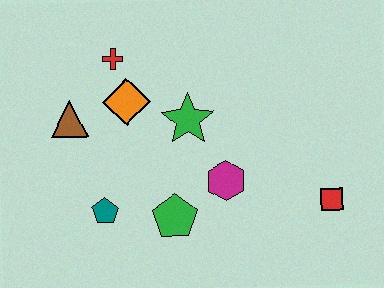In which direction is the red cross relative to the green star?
The red cross is to the left of the green star.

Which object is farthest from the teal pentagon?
The red square is farthest from the teal pentagon.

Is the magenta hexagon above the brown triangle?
No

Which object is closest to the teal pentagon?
The green pentagon is closest to the teal pentagon.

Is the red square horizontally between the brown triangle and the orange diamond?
No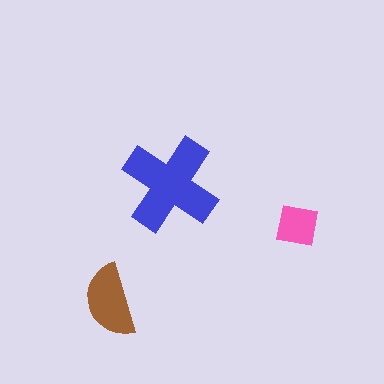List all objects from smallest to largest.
The pink square, the brown semicircle, the blue cross.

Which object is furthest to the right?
The pink square is rightmost.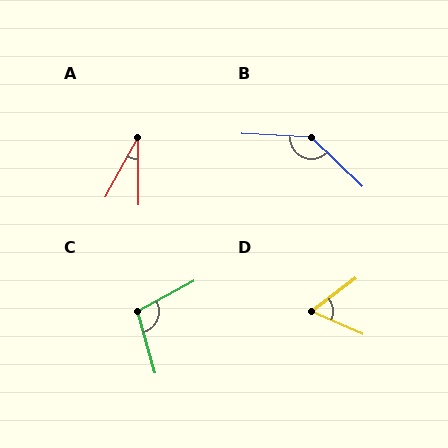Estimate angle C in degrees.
Approximately 102 degrees.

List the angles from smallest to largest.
A (30°), D (61°), C (102°), B (138°).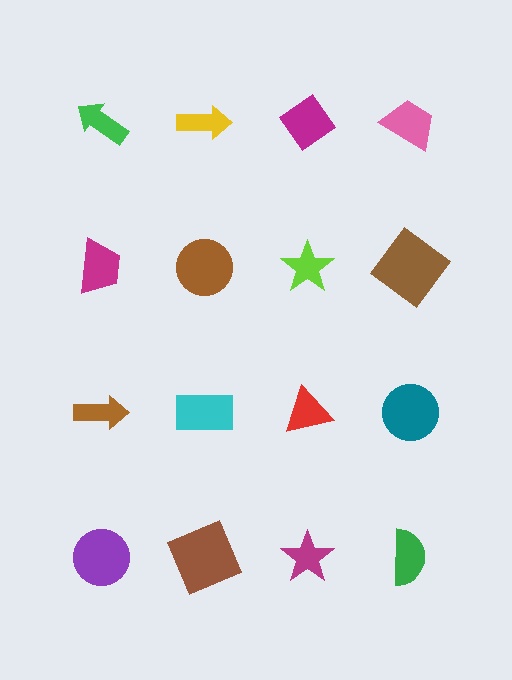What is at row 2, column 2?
A brown circle.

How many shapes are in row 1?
4 shapes.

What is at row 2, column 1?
A magenta trapezoid.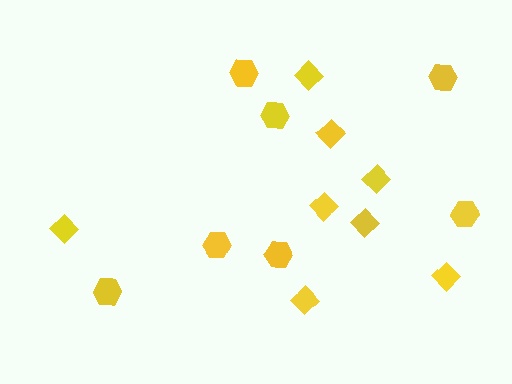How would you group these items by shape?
There are 2 groups: one group of diamonds (8) and one group of hexagons (7).